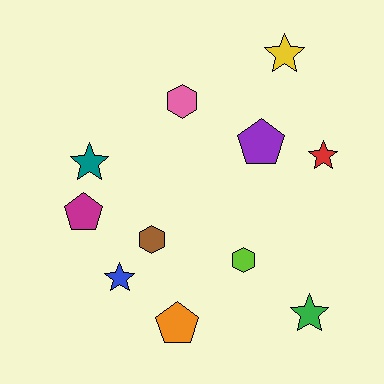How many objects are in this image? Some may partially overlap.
There are 11 objects.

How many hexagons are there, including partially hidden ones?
There are 3 hexagons.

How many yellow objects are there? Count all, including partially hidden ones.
There is 1 yellow object.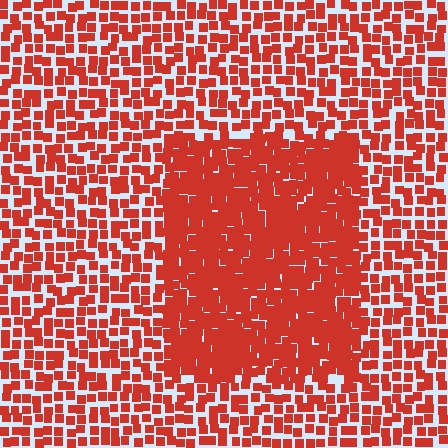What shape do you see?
I see a rectangle.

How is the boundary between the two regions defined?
The boundary is defined by a change in element density (approximately 1.9x ratio). All elements are the same color, size, and shape.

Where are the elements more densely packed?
The elements are more densely packed inside the rectangle boundary.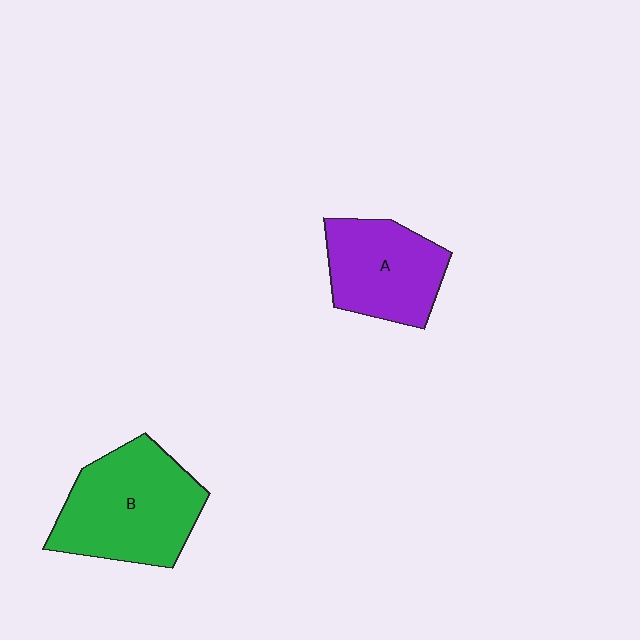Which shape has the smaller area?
Shape A (purple).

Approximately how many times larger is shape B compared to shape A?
Approximately 1.3 times.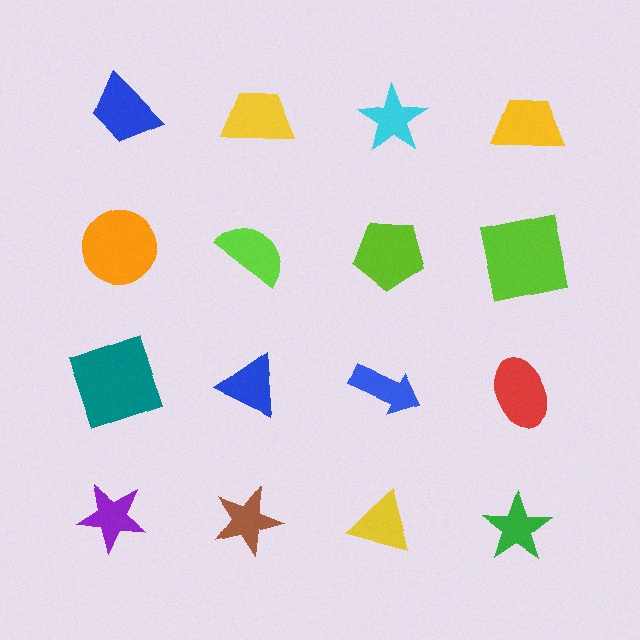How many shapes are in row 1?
4 shapes.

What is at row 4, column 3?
A yellow triangle.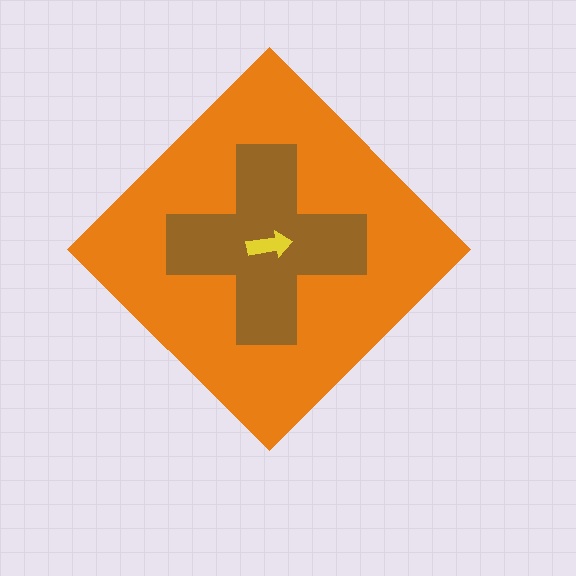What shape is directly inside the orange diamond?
The brown cross.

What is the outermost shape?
The orange diamond.